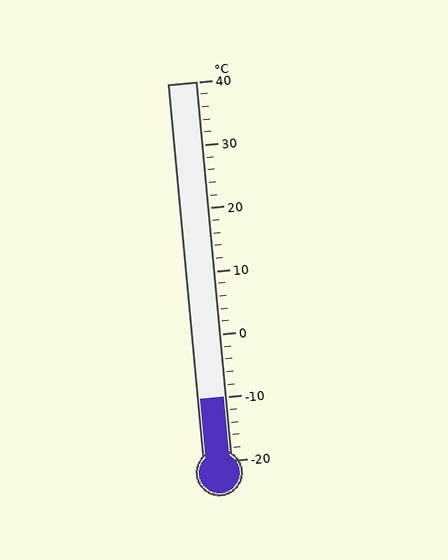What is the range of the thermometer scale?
The thermometer scale ranges from -20°C to 40°C.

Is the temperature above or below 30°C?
The temperature is below 30°C.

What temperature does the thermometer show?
The thermometer shows approximately -10°C.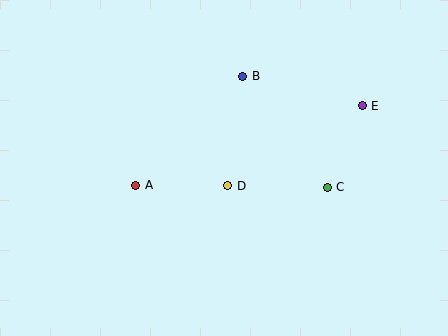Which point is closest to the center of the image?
Point D at (228, 186) is closest to the center.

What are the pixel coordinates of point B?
Point B is at (243, 76).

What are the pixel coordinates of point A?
Point A is at (136, 185).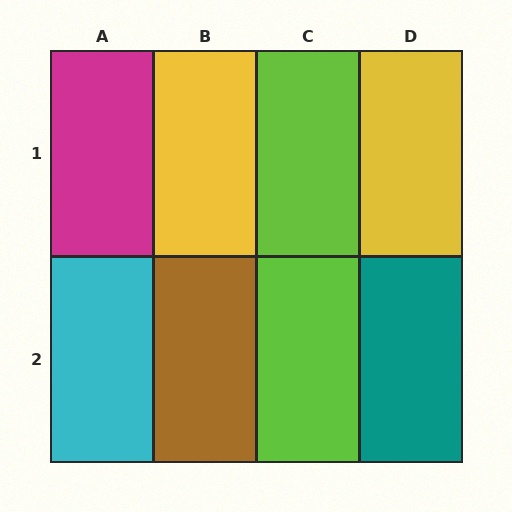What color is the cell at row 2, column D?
Teal.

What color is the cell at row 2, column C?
Lime.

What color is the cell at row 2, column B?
Brown.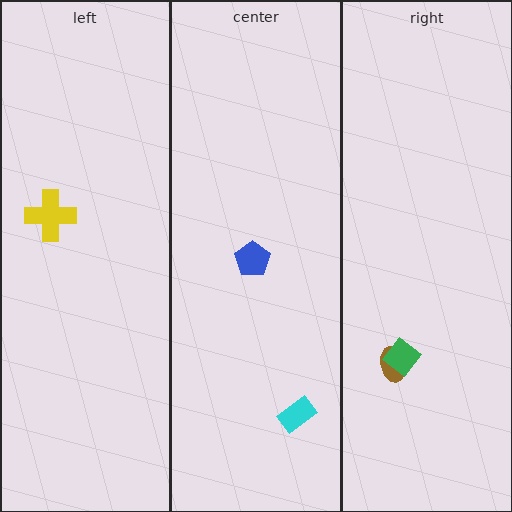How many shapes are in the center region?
2.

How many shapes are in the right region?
2.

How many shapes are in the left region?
1.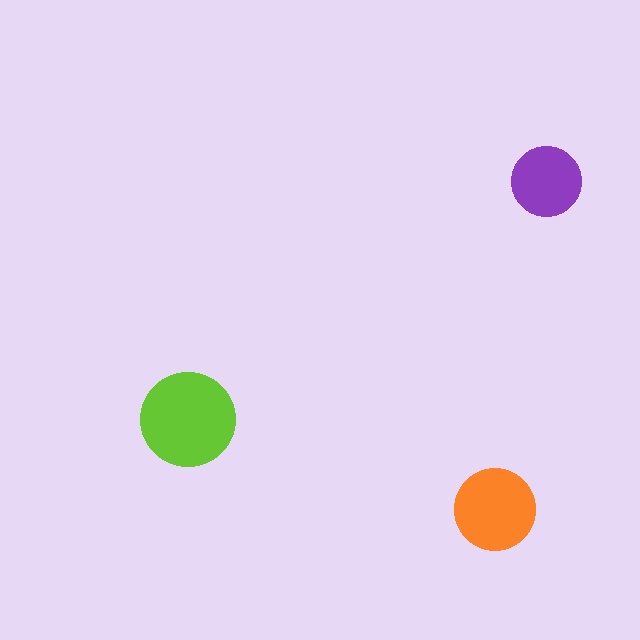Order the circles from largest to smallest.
the lime one, the orange one, the purple one.